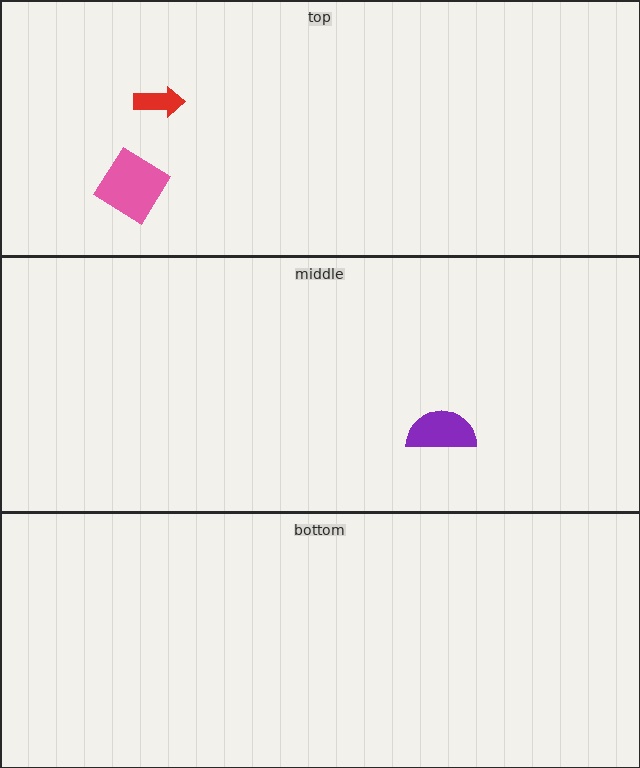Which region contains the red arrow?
The top region.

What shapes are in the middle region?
The purple semicircle.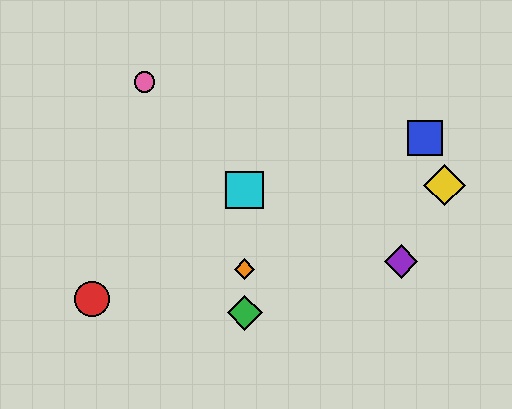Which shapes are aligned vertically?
The green diamond, the orange diamond, the cyan square are aligned vertically.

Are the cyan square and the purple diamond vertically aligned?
No, the cyan square is at x≈245 and the purple diamond is at x≈401.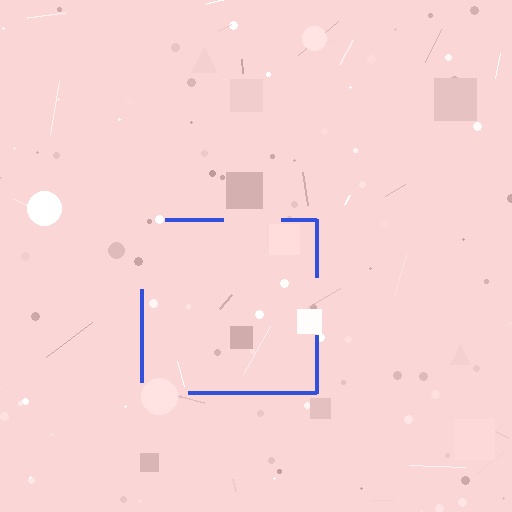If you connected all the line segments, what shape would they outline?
They would outline a square.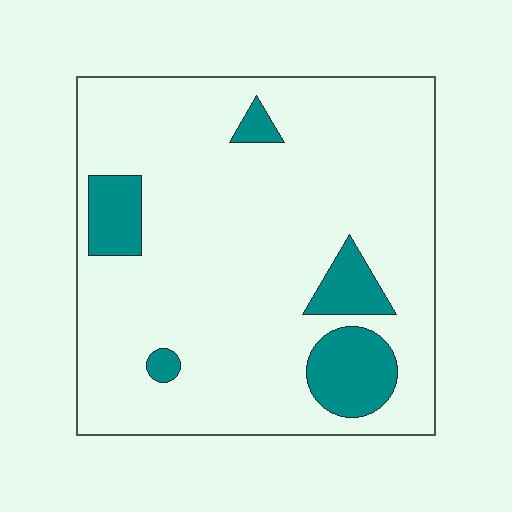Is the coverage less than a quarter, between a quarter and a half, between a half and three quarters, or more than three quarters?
Less than a quarter.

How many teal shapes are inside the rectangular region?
5.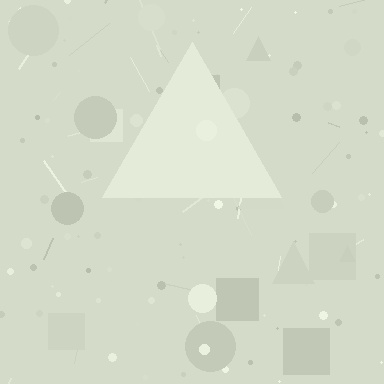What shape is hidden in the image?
A triangle is hidden in the image.